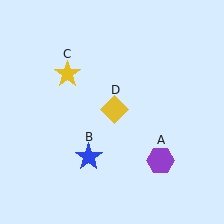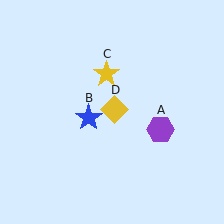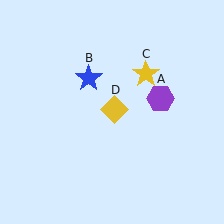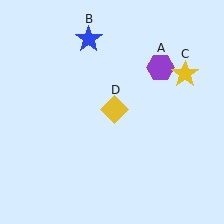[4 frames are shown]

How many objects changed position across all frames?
3 objects changed position: purple hexagon (object A), blue star (object B), yellow star (object C).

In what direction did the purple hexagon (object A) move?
The purple hexagon (object A) moved up.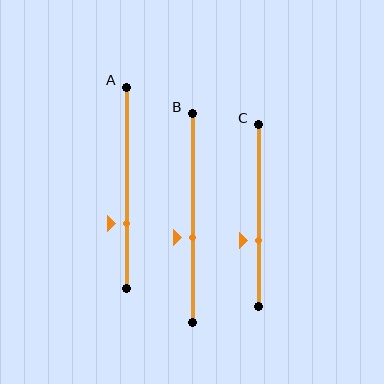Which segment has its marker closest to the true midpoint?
Segment B has its marker closest to the true midpoint.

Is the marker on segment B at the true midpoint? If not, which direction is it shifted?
No, the marker on segment B is shifted downward by about 10% of the segment length.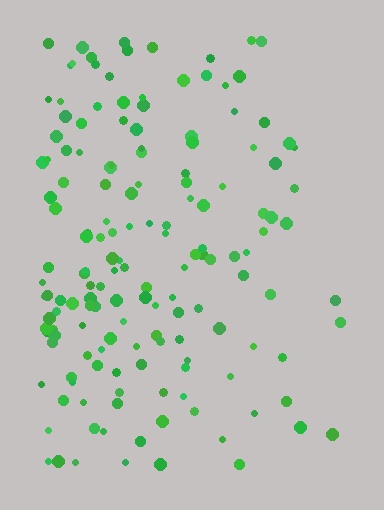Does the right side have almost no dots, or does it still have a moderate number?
Still a moderate number, just noticeably fewer than the left.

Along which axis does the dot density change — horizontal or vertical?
Horizontal.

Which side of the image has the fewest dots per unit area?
The right.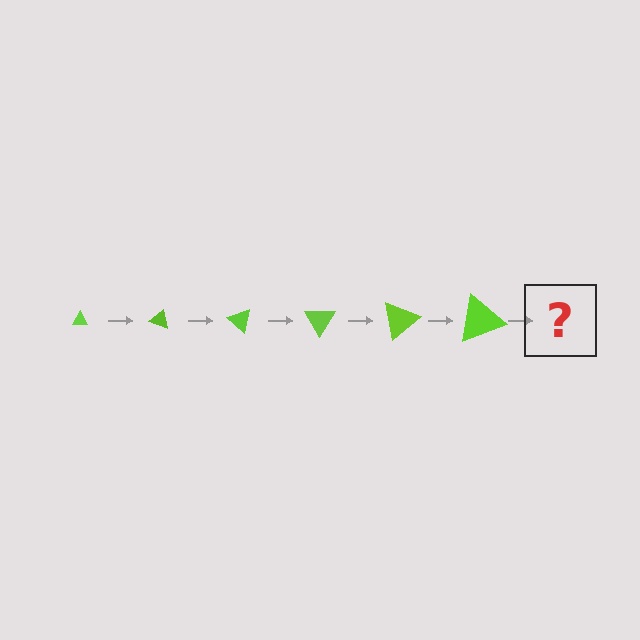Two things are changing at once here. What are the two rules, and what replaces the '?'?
The two rules are that the triangle grows larger each step and it rotates 20 degrees each step. The '?' should be a triangle, larger than the previous one and rotated 120 degrees from the start.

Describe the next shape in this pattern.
It should be a triangle, larger than the previous one and rotated 120 degrees from the start.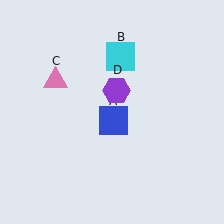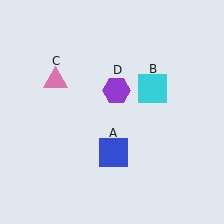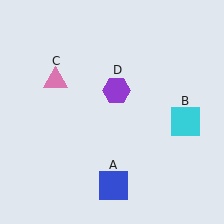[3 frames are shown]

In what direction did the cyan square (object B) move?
The cyan square (object B) moved down and to the right.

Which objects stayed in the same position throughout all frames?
Pink triangle (object C) and purple hexagon (object D) remained stationary.